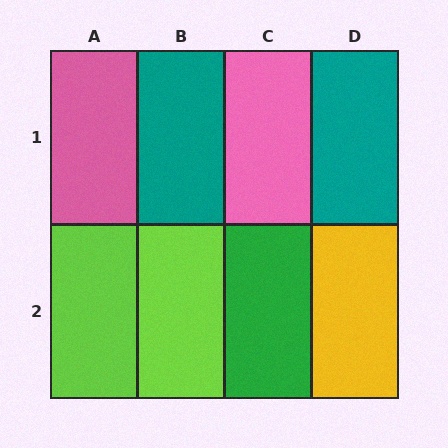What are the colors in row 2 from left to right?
Lime, lime, green, yellow.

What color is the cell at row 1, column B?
Teal.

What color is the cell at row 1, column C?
Pink.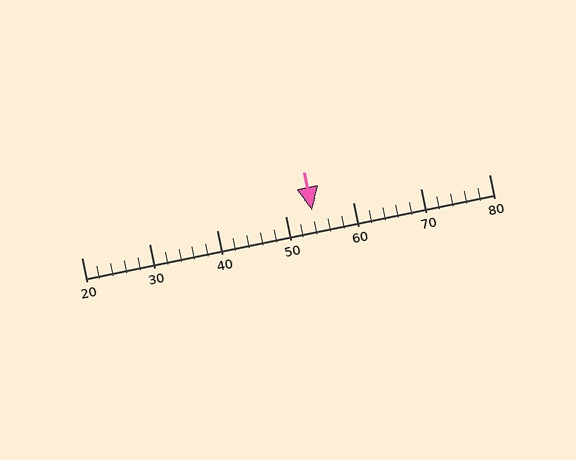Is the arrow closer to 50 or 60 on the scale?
The arrow is closer to 50.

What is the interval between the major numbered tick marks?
The major tick marks are spaced 10 units apart.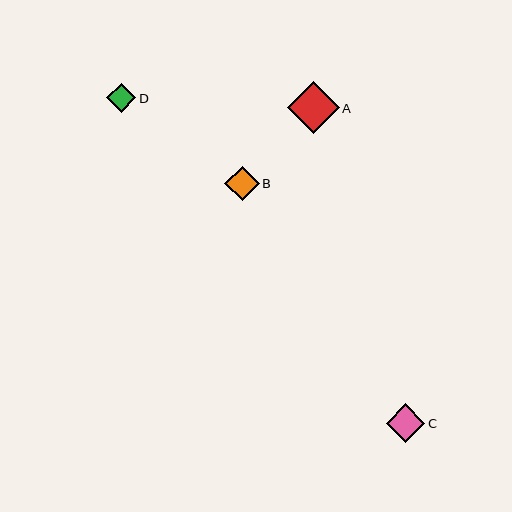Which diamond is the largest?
Diamond A is the largest with a size of approximately 51 pixels.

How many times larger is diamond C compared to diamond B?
Diamond C is approximately 1.1 times the size of diamond B.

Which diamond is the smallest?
Diamond D is the smallest with a size of approximately 29 pixels.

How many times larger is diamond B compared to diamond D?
Diamond B is approximately 1.2 times the size of diamond D.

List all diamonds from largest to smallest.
From largest to smallest: A, C, B, D.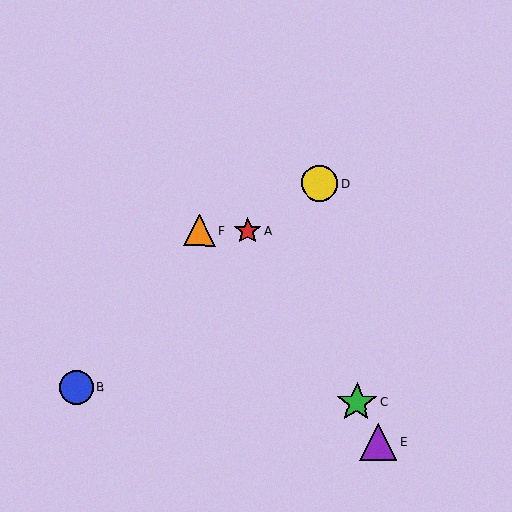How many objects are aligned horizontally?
2 objects (A, F) are aligned horizontally.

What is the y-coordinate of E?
Object E is at y≈442.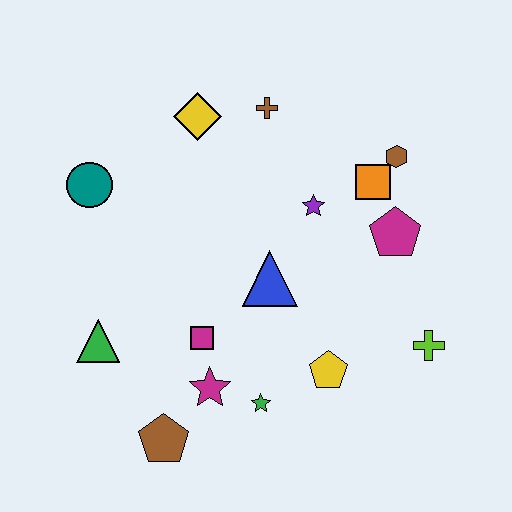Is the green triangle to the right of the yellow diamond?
No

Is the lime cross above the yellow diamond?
No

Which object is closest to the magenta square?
The magenta star is closest to the magenta square.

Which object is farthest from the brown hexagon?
The brown pentagon is farthest from the brown hexagon.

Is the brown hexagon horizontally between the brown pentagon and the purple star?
No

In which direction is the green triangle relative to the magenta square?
The green triangle is to the left of the magenta square.